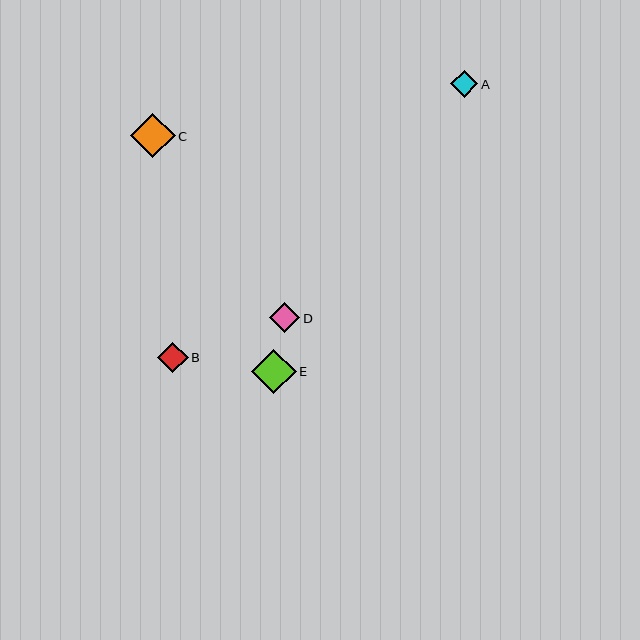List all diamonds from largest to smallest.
From largest to smallest: E, C, D, B, A.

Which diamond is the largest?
Diamond E is the largest with a size of approximately 44 pixels.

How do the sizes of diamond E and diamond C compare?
Diamond E and diamond C are approximately the same size.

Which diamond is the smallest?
Diamond A is the smallest with a size of approximately 27 pixels.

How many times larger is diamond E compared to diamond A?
Diamond E is approximately 1.7 times the size of diamond A.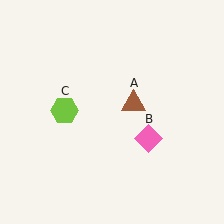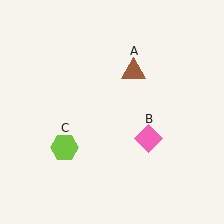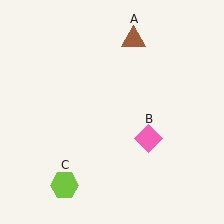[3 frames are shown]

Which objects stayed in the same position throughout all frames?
Pink diamond (object B) remained stationary.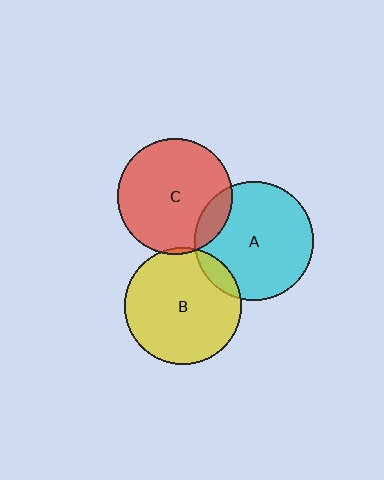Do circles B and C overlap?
Yes.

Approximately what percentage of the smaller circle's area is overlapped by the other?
Approximately 5%.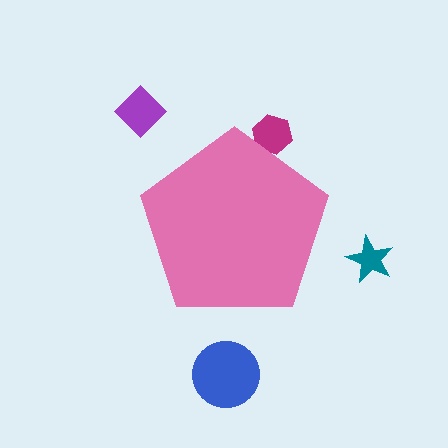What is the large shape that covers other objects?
A pink pentagon.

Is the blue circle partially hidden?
No, the blue circle is fully visible.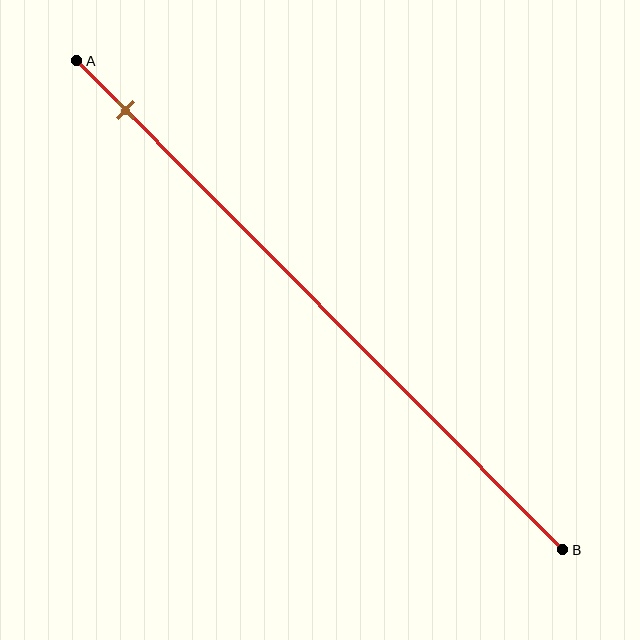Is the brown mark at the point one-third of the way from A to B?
No, the mark is at about 10% from A, not at the 33% one-third point.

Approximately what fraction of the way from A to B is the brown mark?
The brown mark is approximately 10% of the way from A to B.